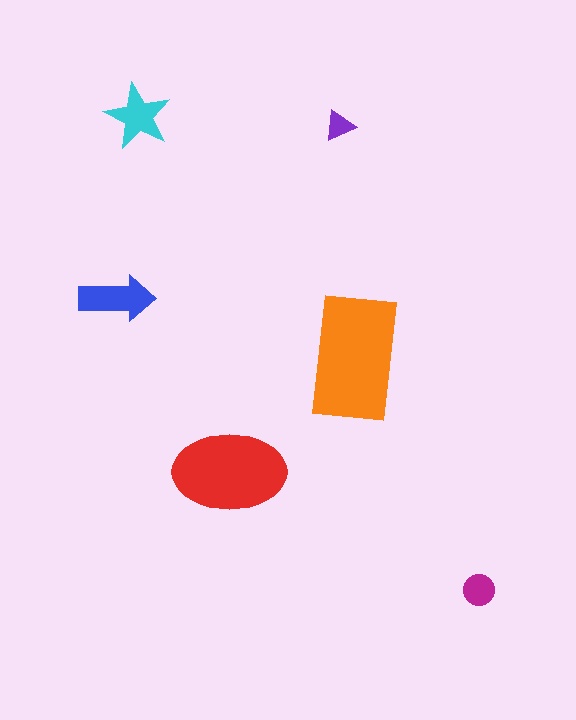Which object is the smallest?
The purple triangle.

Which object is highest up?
The cyan star is topmost.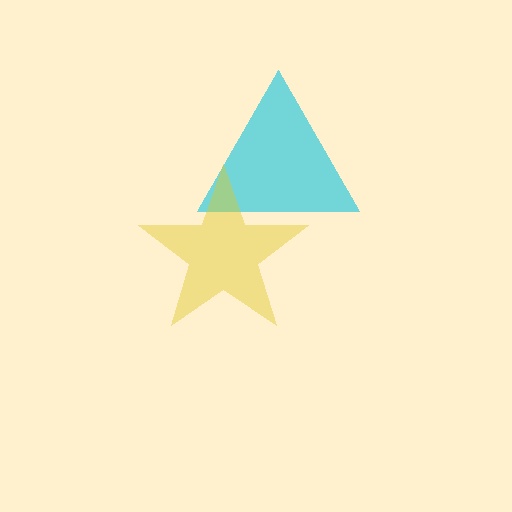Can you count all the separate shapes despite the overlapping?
Yes, there are 2 separate shapes.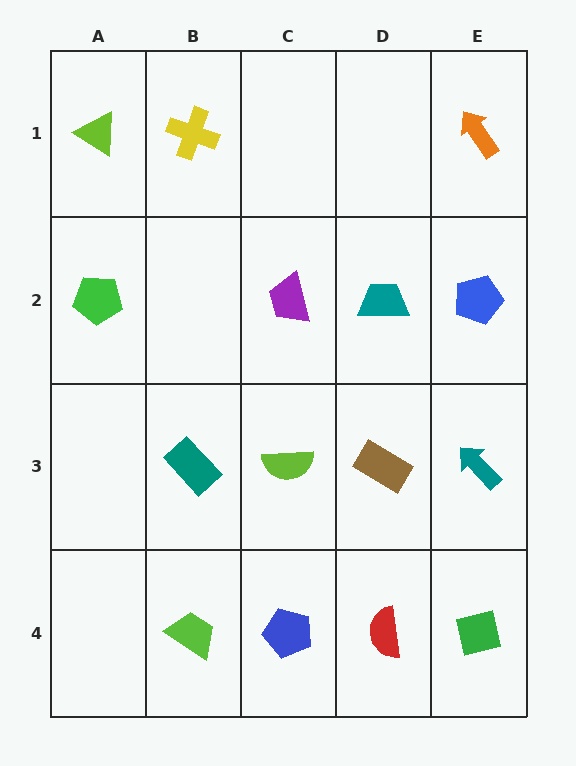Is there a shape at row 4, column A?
No, that cell is empty.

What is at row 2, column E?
A blue pentagon.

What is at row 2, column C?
A purple trapezoid.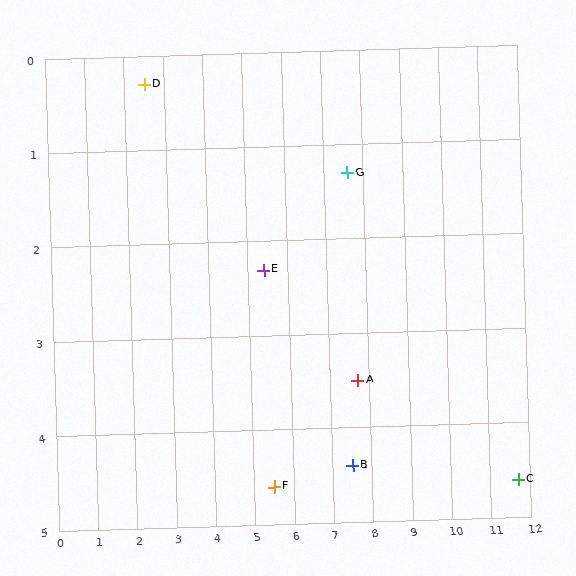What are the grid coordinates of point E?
Point E is at approximately (5.4, 2.3).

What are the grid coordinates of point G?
Point G is at approximately (7.6, 1.3).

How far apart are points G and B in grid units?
Points G and B are about 3.1 grid units apart.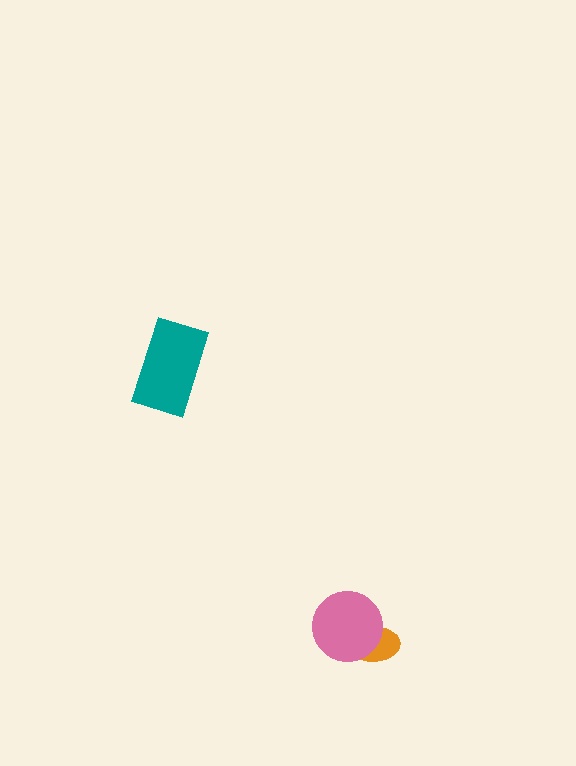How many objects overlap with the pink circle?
1 object overlaps with the pink circle.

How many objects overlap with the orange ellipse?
1 object overlaps with the orange ellipse.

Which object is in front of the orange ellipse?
The pink circle is in front of the orange ellipse.